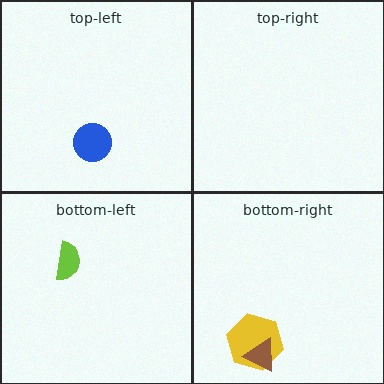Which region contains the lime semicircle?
The bottom-left region.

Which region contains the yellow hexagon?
The bottom-right region.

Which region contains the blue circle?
The top-left region.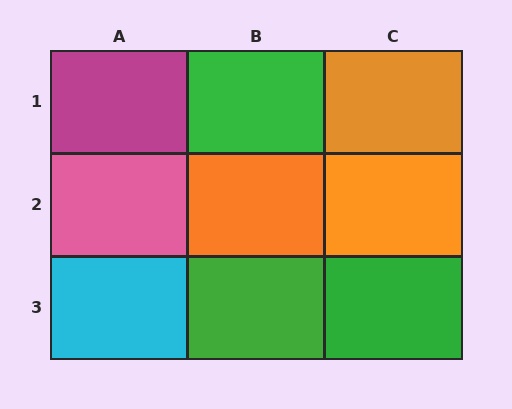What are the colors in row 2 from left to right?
Pink, orange, orange.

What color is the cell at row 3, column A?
Cyan.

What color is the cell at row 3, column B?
Green.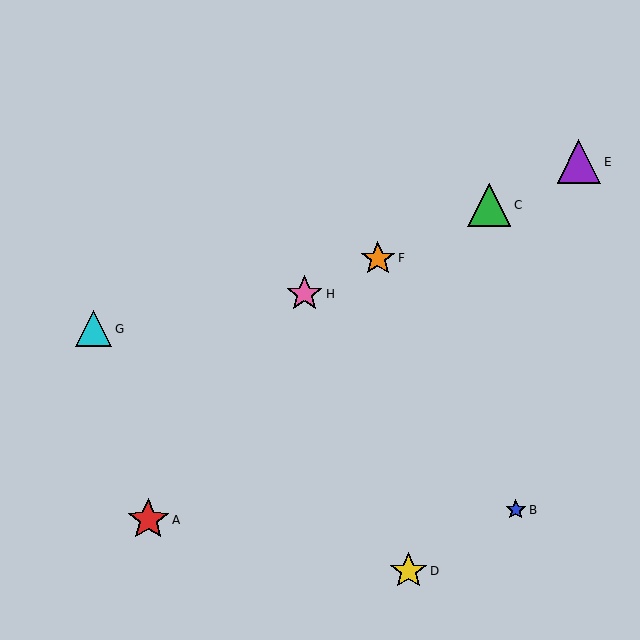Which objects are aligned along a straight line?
Objects C, E, F, H are aligned along a straight line.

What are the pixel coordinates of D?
Object D is at (408, 571).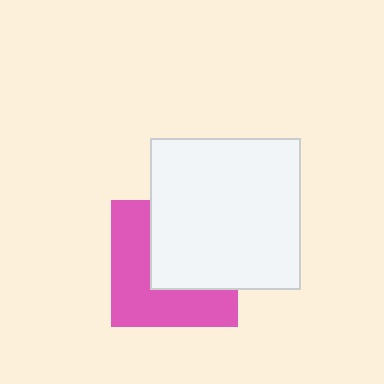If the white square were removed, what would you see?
You would see the complete pink square.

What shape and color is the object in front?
The object in front is a white square.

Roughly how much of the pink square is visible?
About half of it is visible (roughly 51%).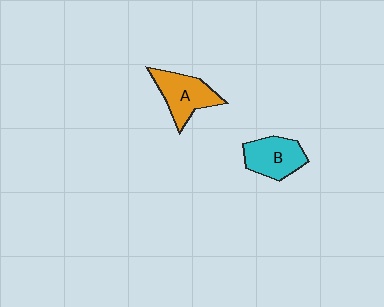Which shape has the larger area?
Shape A (orange).